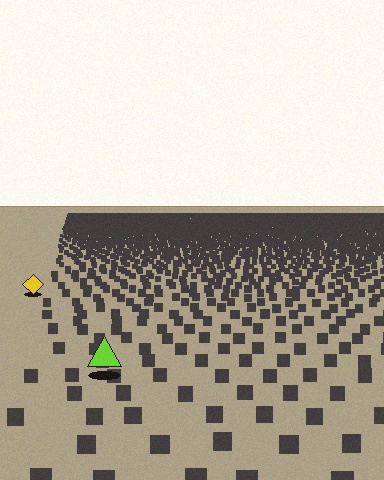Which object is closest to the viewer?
The lime triangle is closest. The texture marks near it are larger and more spread out.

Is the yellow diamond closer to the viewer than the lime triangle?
No. The lime triangle is closer — you can tell from the texture gradient: the ground texture is coarser near it.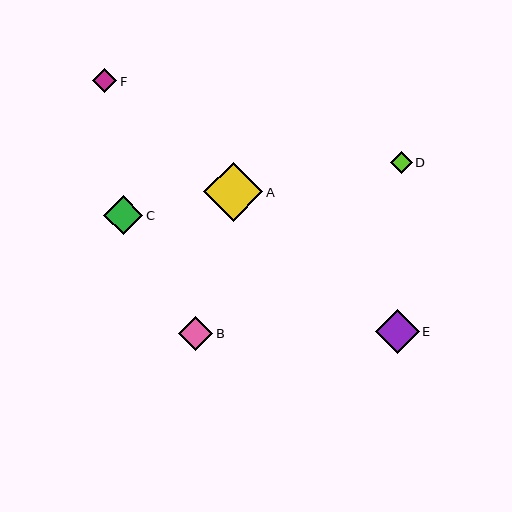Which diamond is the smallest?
Diamond D is the smallest with a size of approximately 22 pixels.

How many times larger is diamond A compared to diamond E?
Diamond A is approximately 1.3 times the size of diamond E.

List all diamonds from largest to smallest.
From largest to smallest: A, E, C, B, F, D.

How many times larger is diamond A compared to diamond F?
Diamond A is approximately 2.5 times the size of diamond F.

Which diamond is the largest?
Diamond A is the largest with a size of approximately 60 pixels.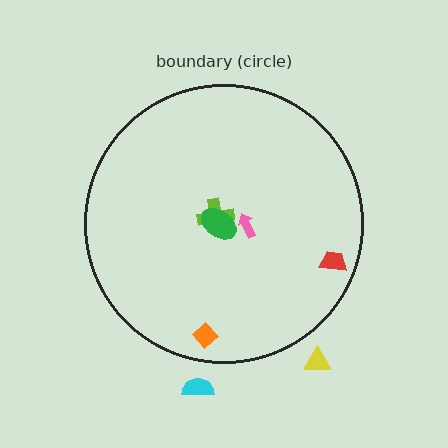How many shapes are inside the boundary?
5 inside, 2 outside.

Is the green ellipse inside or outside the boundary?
Inside.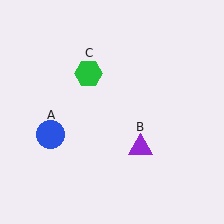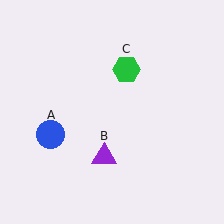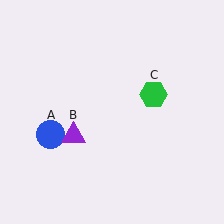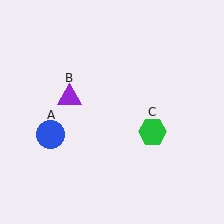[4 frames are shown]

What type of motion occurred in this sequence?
The purple triangle (object B), green hexagon (object C) rotated clockwise around the center of the scene.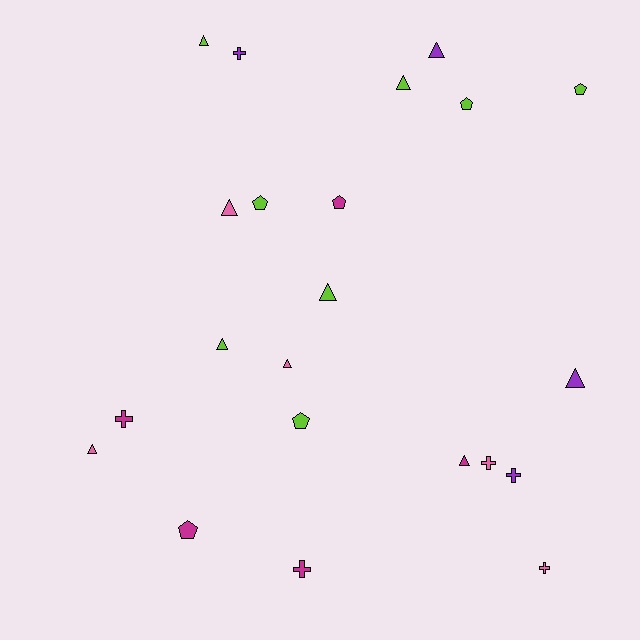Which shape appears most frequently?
Triangle, with 10 objects.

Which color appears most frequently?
Lime, with 8 objects.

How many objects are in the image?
There are 22 objects.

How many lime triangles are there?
There are 4 lime triangles.